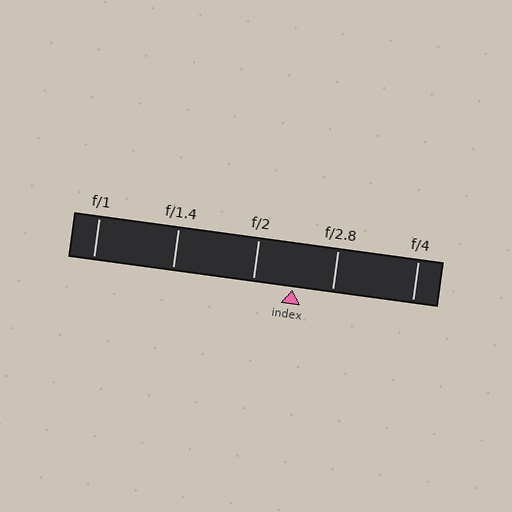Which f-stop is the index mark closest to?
The index mark is closest to f/2.8.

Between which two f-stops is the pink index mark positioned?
The index mark is between f/2 and f/2.8.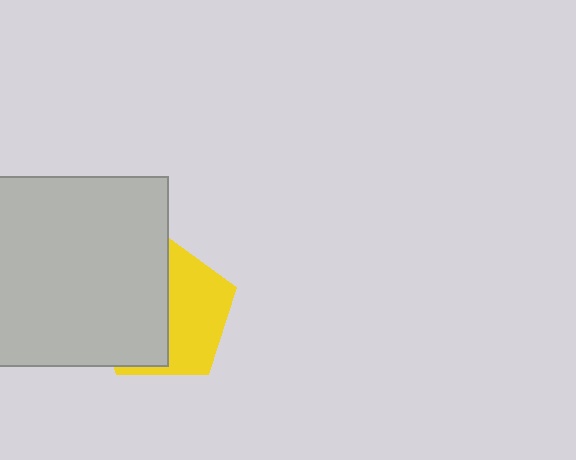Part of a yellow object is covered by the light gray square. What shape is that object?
It is a pentagon.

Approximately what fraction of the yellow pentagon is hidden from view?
Roughly 54% of the yellow pentagon is hidden behind the light gray square.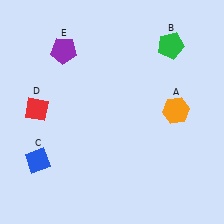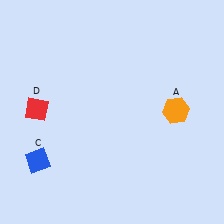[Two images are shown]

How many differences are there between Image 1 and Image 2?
There are 2 differences between the two images.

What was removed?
The green pentagon (B), the purple pentagon (E) were removed in Image 2.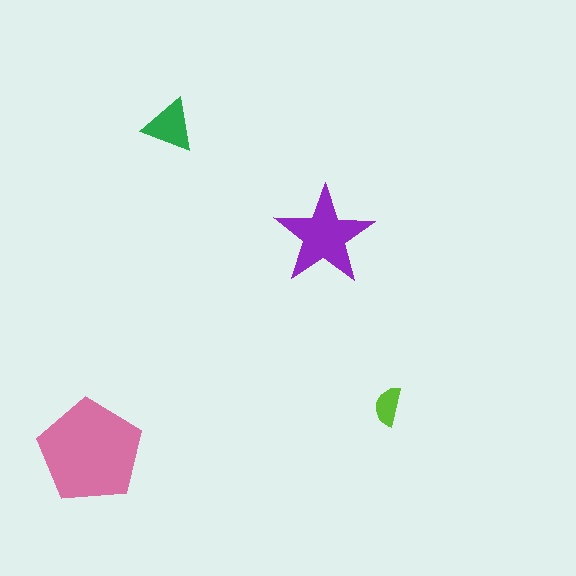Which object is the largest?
The pink pentagon.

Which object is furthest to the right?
The lime semicircle is rightmost.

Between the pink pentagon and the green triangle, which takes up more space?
The pink pentagon.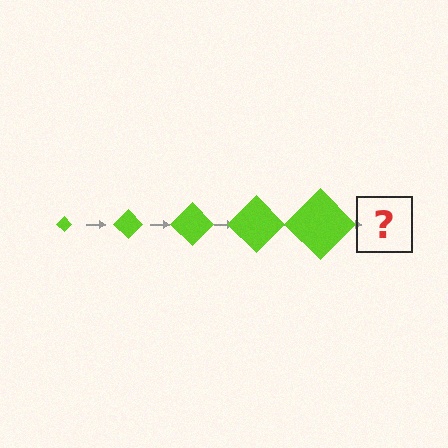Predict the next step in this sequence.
The next step is a lime diamond, larger than the previous one.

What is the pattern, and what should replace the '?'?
The pattern is that the diamond gets progressively larger each step. The '?' should be a lime diamond, larger than the previous one.